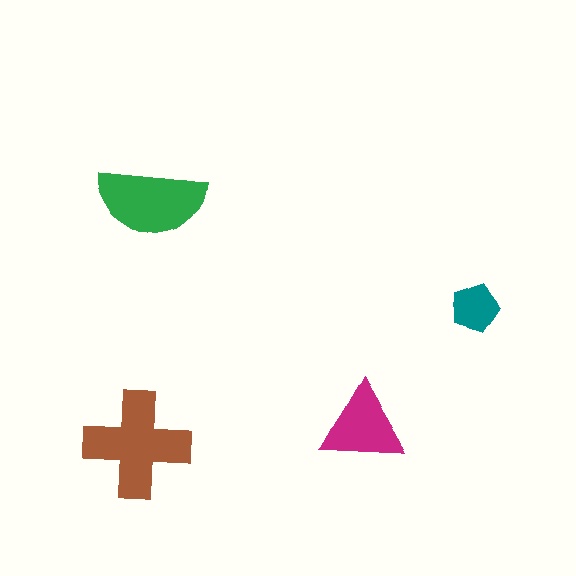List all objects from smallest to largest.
The teal pentagon, the magenta triangle, the green semicircle, the brown cross.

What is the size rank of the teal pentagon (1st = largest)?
4th.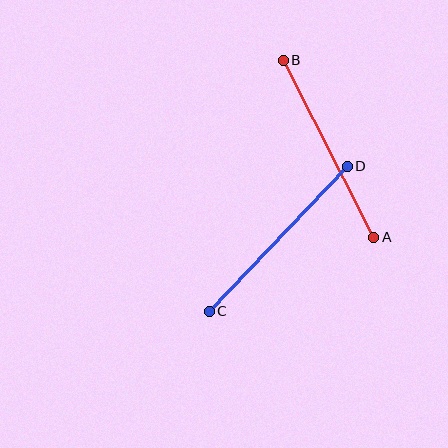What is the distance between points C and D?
The distance is approximately 200 pixels.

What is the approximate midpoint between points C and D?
The midpoint is at approximately (278, 239) pixels.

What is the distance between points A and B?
The distance is approximately 199 pixels.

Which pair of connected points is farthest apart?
Points C and D are farthest apart.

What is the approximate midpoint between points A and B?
The midpoint is at approximately (328, 149) pixels.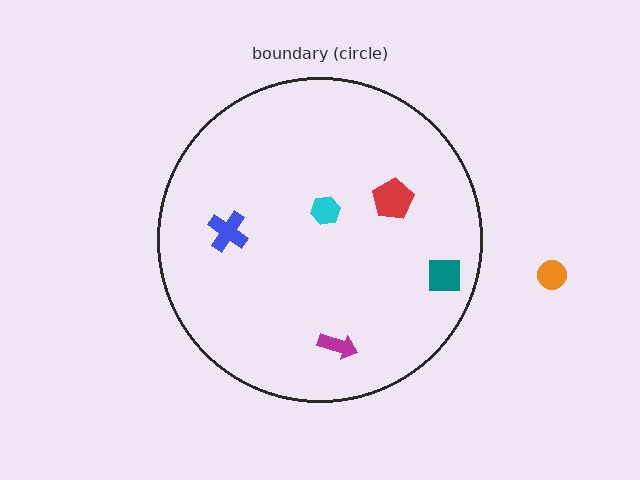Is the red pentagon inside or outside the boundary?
Inside.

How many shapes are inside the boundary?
5 inside, 1 outside.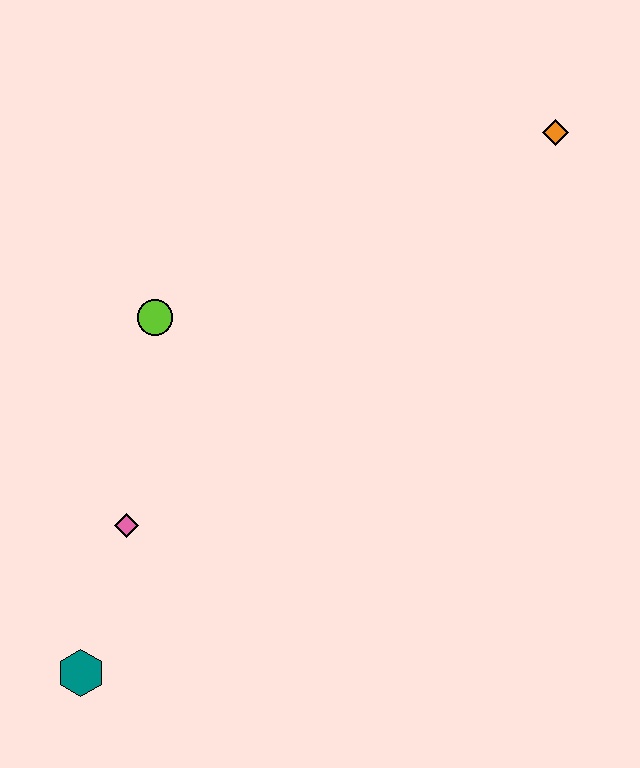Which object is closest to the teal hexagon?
The pink diamond is closest to the teal hexagon.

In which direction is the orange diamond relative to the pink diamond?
The orange diamond is to the right of the pink diamond.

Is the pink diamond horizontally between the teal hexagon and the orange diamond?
Yes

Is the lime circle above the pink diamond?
Yes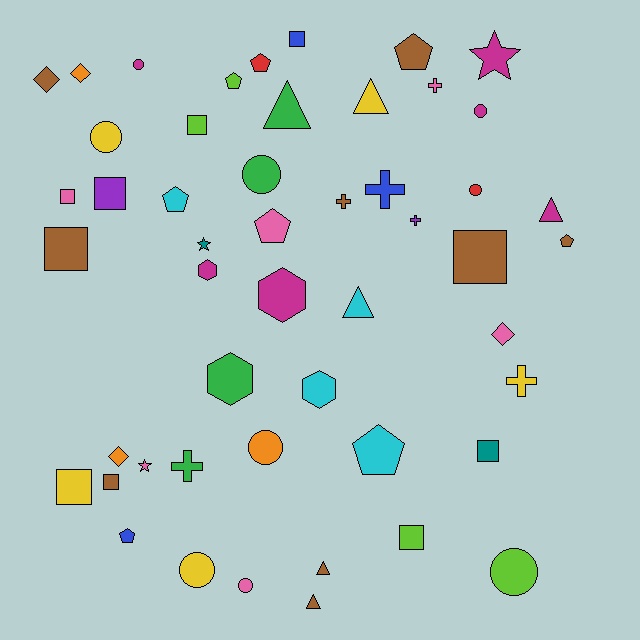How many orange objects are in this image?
There are 3 orange objects.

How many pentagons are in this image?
There are 8 pentagons.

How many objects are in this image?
There are 50 objects.